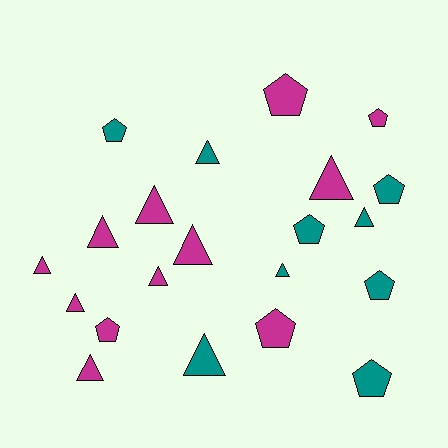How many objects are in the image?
There are 21 objects.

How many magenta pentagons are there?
There are 4 magenta pentagons.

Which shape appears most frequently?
Triangle, with 12 objects.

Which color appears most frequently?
Magenta, with 12 objects.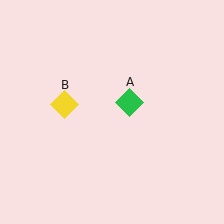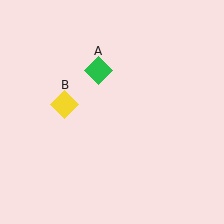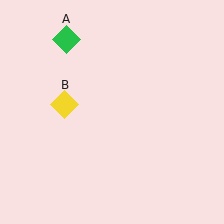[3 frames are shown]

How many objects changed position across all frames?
1 object changed position: green diamond (object A).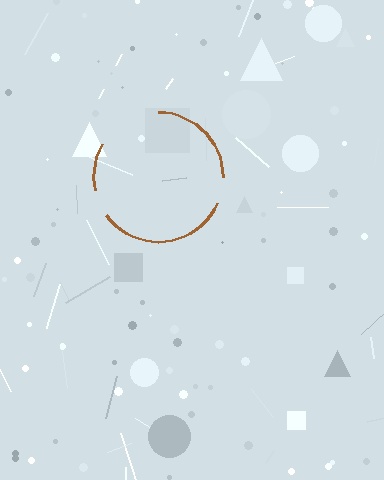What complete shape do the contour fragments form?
The contour fragments form a circle.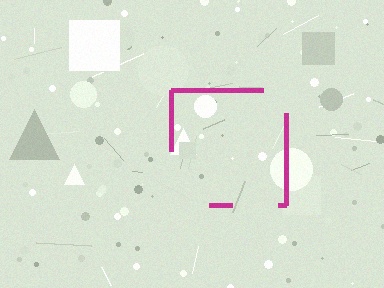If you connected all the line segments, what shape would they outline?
They would outline a square.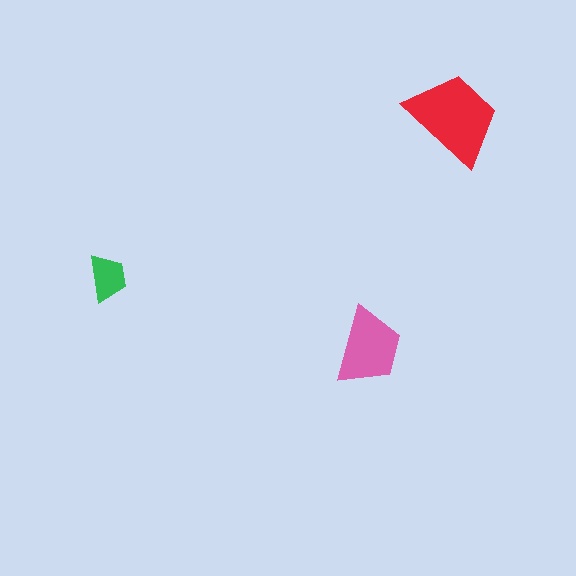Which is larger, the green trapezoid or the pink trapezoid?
The pink one.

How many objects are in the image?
There are 3 objects in the image.